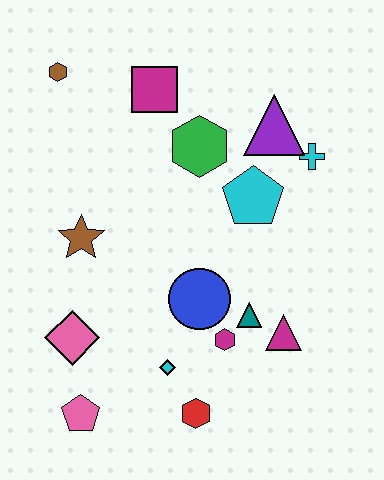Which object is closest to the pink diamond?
The pink pentagon is closest to the pink diamond.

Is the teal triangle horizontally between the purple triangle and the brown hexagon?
Yes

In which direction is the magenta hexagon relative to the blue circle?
The magenta hexagon is below the blue circle.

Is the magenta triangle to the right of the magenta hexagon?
Yes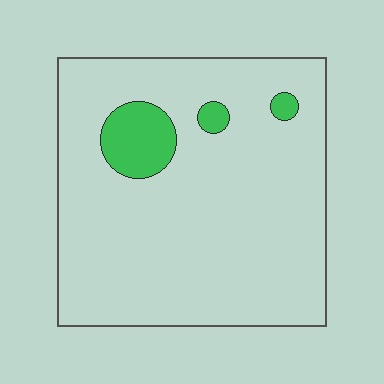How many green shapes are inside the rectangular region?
3.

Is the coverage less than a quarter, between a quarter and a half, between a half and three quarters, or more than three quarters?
Less than a quarter.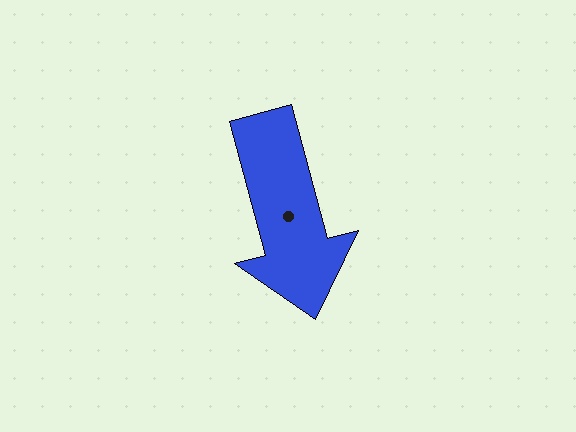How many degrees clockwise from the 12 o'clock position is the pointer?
Approximately 165 degrees.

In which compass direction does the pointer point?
South.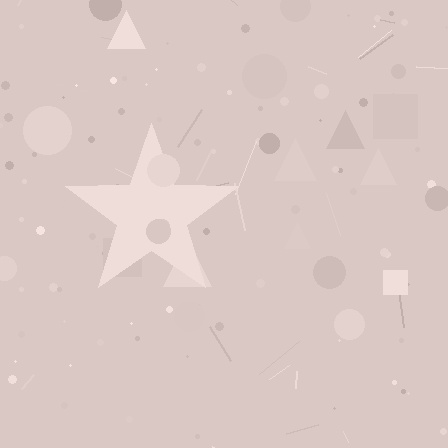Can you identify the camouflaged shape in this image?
The camouflaged shape is a star.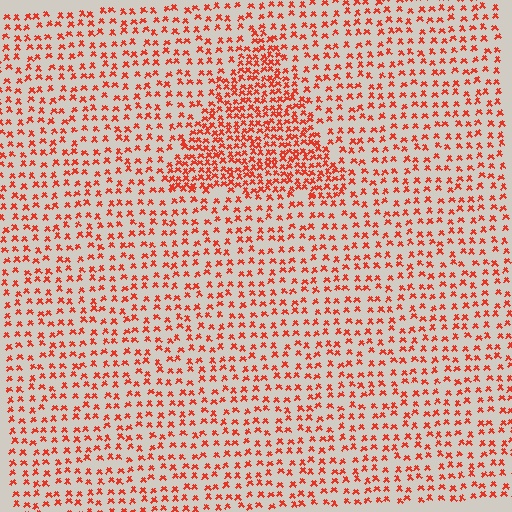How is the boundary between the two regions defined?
The boundary is defined by a change in element density (approximately 2.0x ratio). All elements are the same color, size, and shape.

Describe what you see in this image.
The image contains small red elements arranged at two different densities. A triangle-shaped region is visible where the elements are more densely packed than the surrounding area.